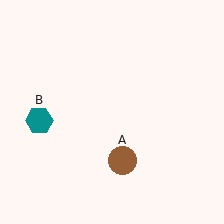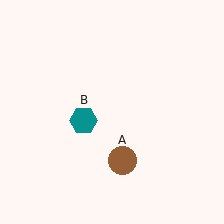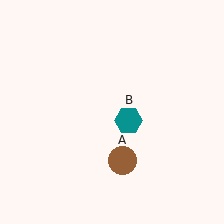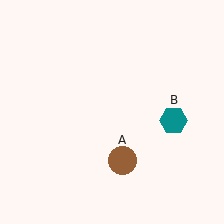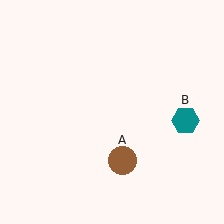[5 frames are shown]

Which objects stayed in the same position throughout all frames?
Brown circle (object A) remained stationary.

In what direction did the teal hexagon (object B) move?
The teal hexagon (object B) moved right.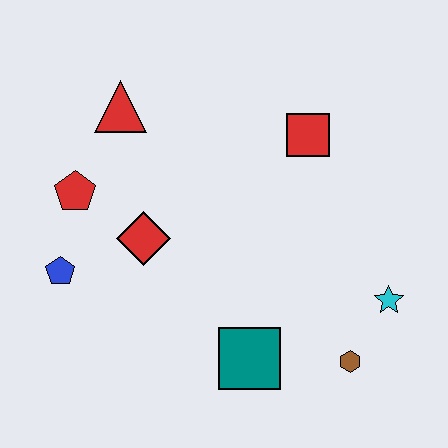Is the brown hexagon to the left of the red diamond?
No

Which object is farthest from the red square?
The blue pentagon is farthest from the red square.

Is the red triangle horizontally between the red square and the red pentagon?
Yes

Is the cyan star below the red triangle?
Yes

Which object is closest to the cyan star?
The brown hexagon is closest to the cyan star.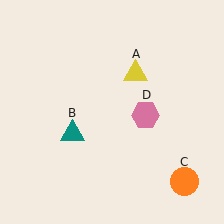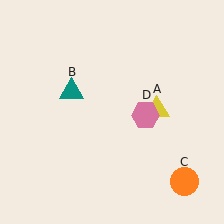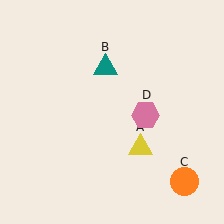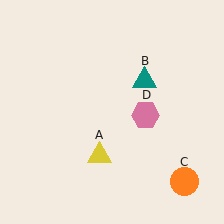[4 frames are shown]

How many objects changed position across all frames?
2 objects changed position: yellow triangle (object A), teal triangle (object B).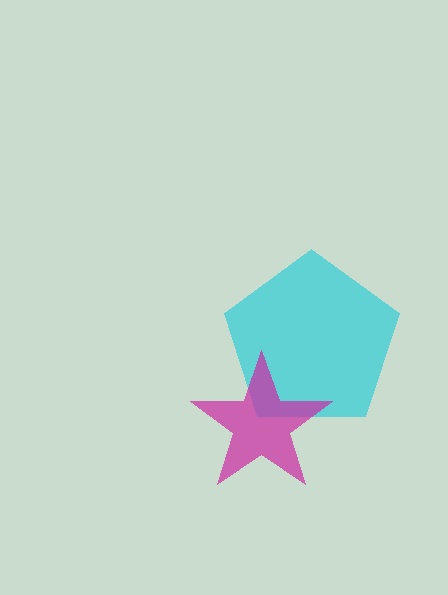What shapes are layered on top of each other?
The layered shapes are: a cyan pentagon, a magenta star.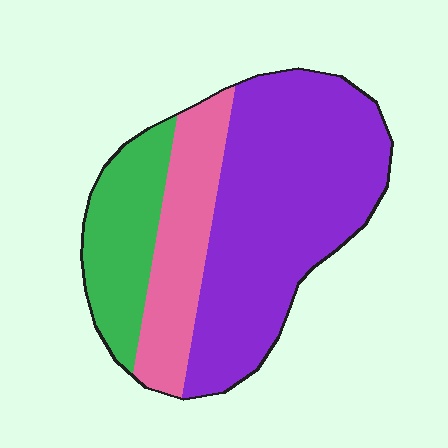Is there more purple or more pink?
Purple.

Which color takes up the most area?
Purple, at roughly 55%.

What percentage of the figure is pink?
Pink takes up less than a quarter of the figure.